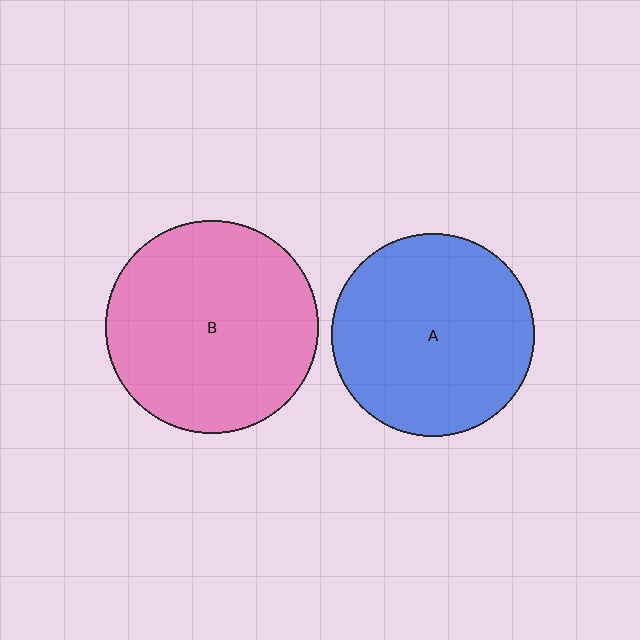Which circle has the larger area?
Circle B (pink).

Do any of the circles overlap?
No, none of the circles overlap.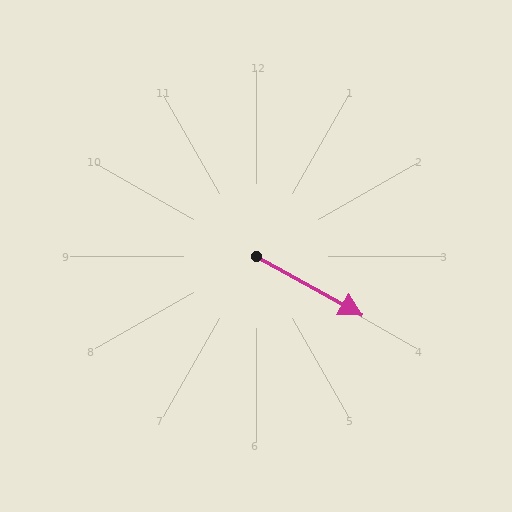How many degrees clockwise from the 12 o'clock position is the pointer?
Approximately 119 degrees.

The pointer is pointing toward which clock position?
Roughly 4 o'clock.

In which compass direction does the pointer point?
Southeast.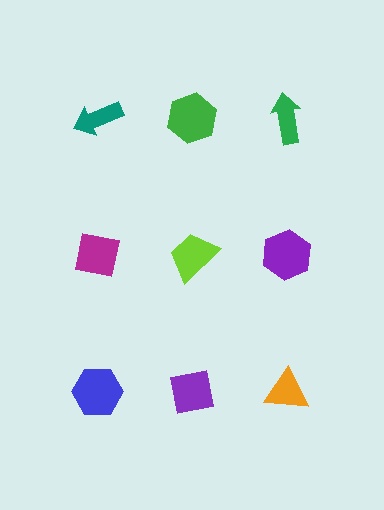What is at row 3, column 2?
A purple square.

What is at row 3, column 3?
An orange triangle.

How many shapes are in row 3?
3 shapes.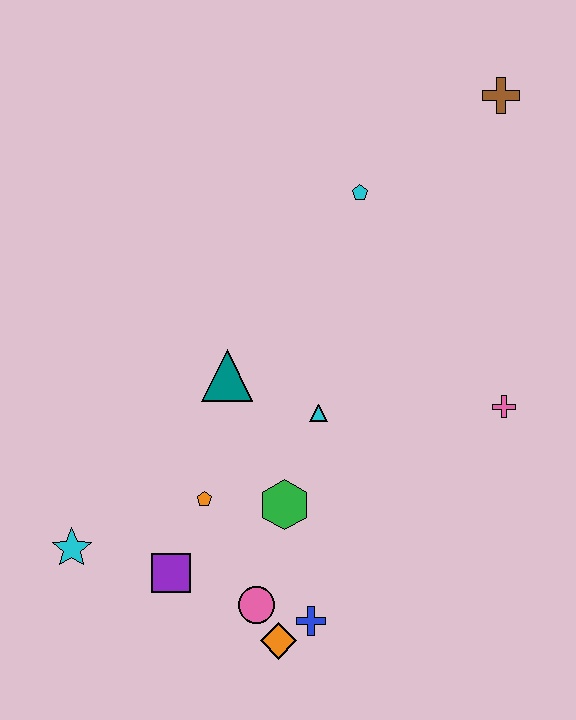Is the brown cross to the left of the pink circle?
No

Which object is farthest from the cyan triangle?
The brown cross is farthest from the cyan triangle.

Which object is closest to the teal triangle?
The cyan triangle is closest to the teal triangle.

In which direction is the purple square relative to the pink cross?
The purple square is to the left of the pink cross.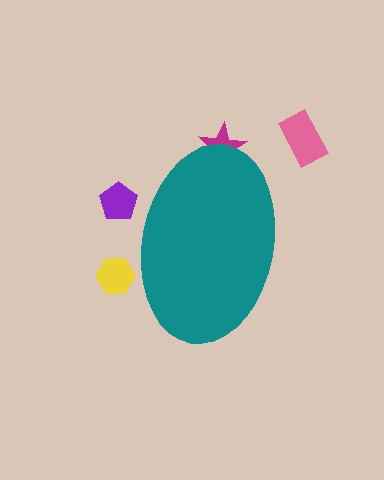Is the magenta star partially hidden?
Yes, the magenta star is partially hidden behind the teal ellipse.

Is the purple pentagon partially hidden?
Yes, the purple pentagon is partially hidden behind the teal ellipse.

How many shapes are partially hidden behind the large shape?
3 shapes are partially hidden.